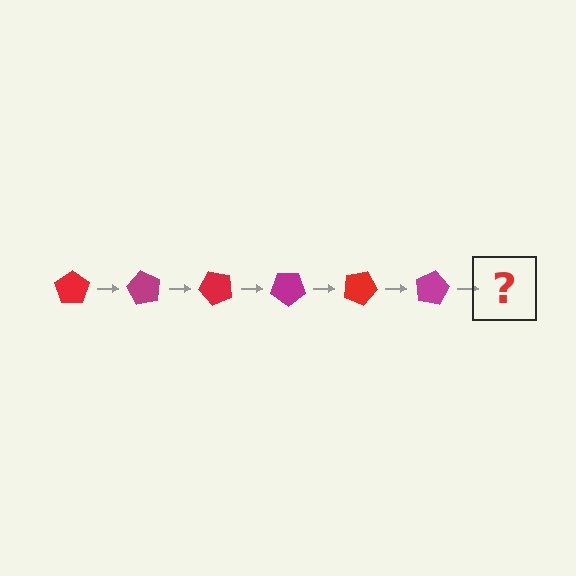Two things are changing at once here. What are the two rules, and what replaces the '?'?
The two rules are that it rotates 60 degrees each step and the color cycles through red and magenta. The '?' should be a red pentagon, rotated 360 degrees from the start.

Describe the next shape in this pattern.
It should be a red pentagon, rotated 360 degrees from the start.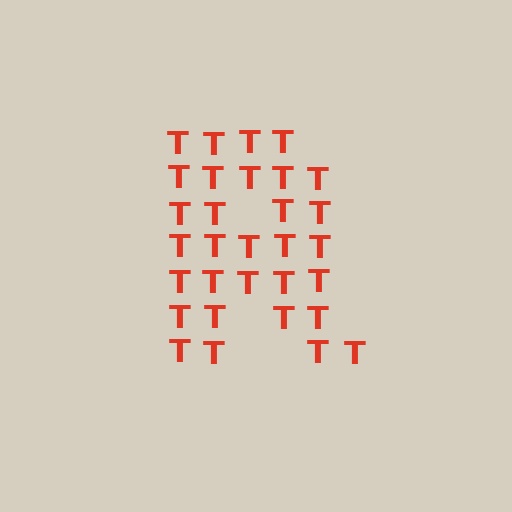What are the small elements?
The small elements are letter T's.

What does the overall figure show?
The overall figure shows the letter R.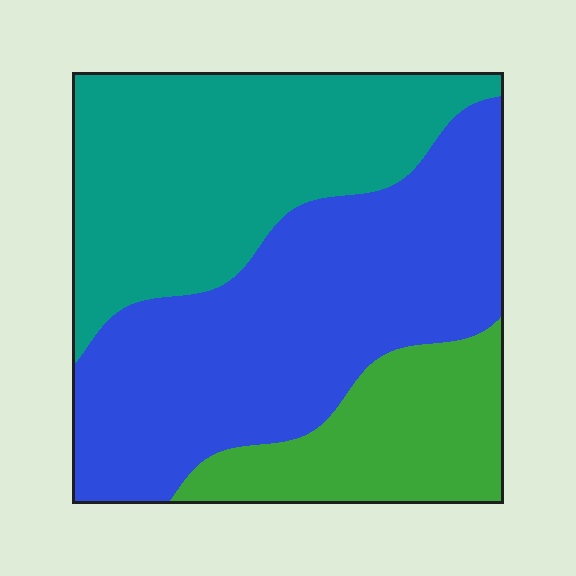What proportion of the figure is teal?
Teal covers about 35% of the figure.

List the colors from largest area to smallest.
From largest to smallest: blue, teal, green.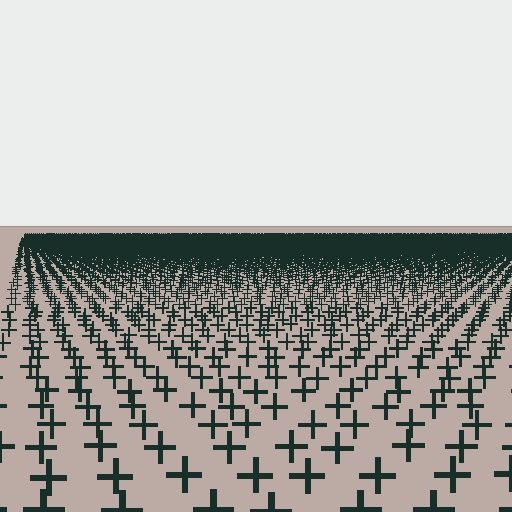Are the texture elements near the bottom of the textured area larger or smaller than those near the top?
Larger. Near the bottom, elements are closer to the viewer and appear at a bigger on-screen size.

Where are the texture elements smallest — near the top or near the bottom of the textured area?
Near the top.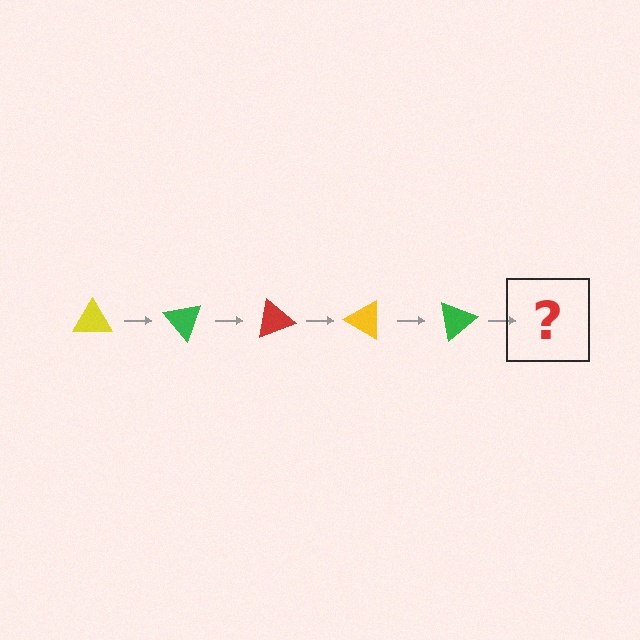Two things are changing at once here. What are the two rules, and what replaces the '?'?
The two rules are that it rotates 50 degrees each step and the color cycles through yellow, green, and red. The '?' should be a red triangle, rotated 250 degrees from the start.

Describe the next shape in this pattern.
It should be a red triangle, rotated 250 degrees from the start.